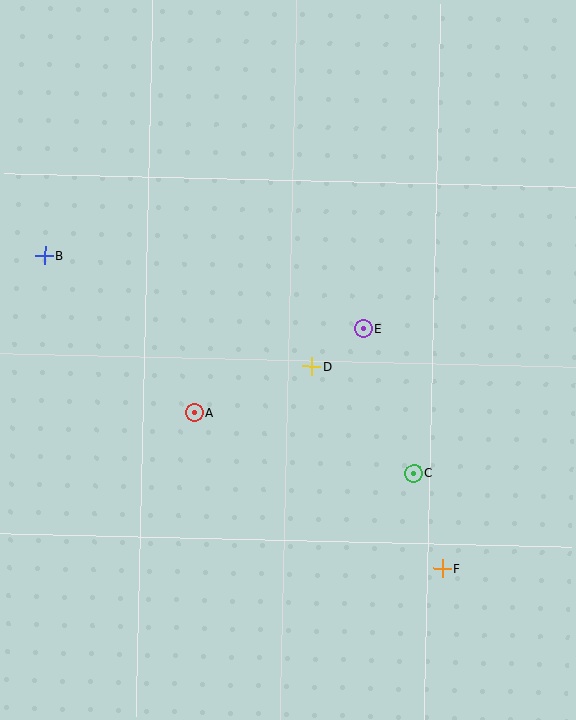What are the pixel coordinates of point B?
Point B is at (45, 256).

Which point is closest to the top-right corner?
Point E is closest to the top-right corner.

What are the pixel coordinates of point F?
Point F is at (442, 568).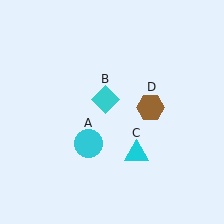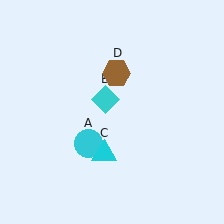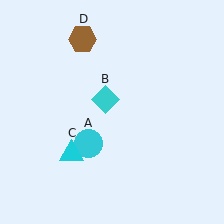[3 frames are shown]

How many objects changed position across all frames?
2 objects changed position: cyan triangle (object C), brown hexagon (object D).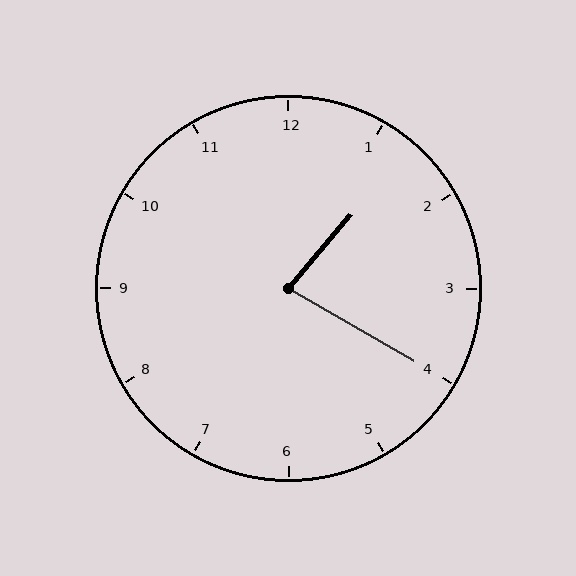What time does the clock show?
1:20.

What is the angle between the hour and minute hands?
Approximately 80 degrees.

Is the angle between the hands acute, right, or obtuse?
It is acute.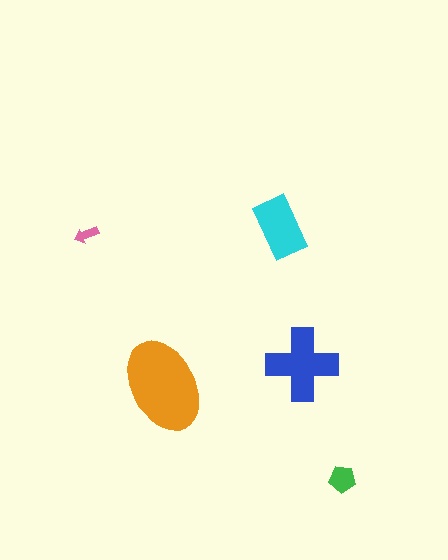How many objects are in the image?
There are 5 objects in the image.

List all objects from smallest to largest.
The pink arrow, the green pentagon, the cyan rectangle, the blue cross, the orange ellipse.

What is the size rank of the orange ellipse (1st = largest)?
1st.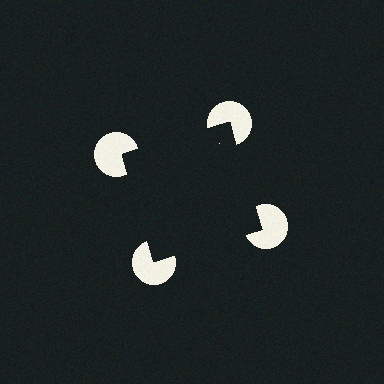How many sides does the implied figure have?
4 sides.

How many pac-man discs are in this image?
There are 4 — one at each vertex of the illusory square.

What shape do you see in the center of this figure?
An illusory square — its edges are inferred from the aligned wedge cuts in the pac-man discs, not physically drawn.